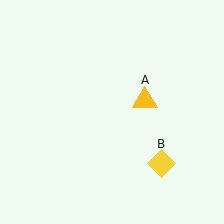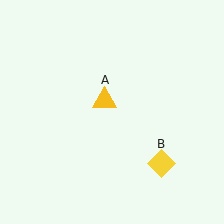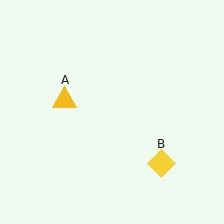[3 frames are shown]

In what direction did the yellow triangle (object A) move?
The yellow triangle (object A) moved left.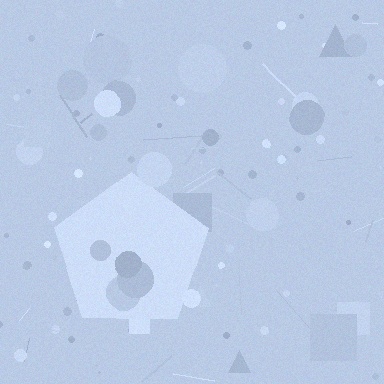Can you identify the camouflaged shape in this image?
The camouflaged shape is a pentagon.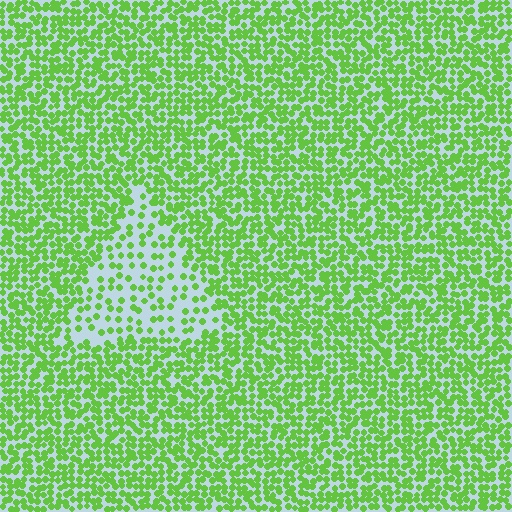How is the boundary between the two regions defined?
The boundary is defined by a change in element density (approximately 2.3x ratio). All elements are the same color, size, and shape.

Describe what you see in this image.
The image contains small lime elements arranged at two different densities. A triangle-shaped region is visible where the elements are less densely packed than the surrounding area.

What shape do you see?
I see a triangle.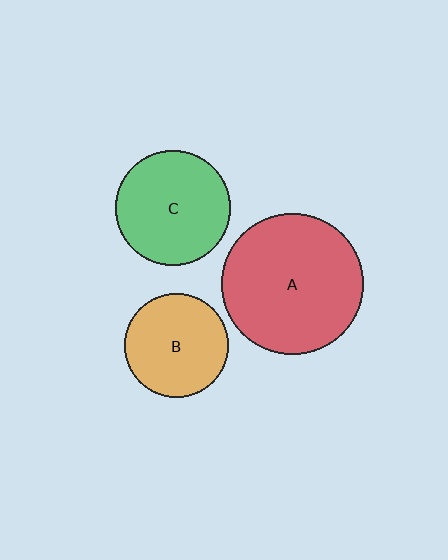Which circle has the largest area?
Circle A (red).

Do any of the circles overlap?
No, none of the circles overlap.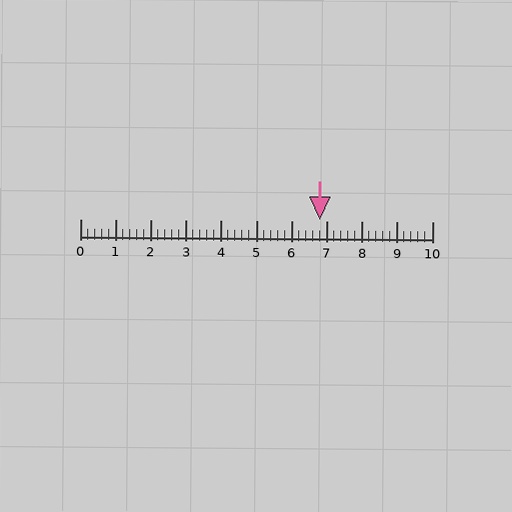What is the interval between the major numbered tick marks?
The major tick marks are spaced 1 units apart.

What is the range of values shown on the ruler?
The ruler shows values from 0 to 10.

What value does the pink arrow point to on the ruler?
The pink arrow points to approximately 6.8.